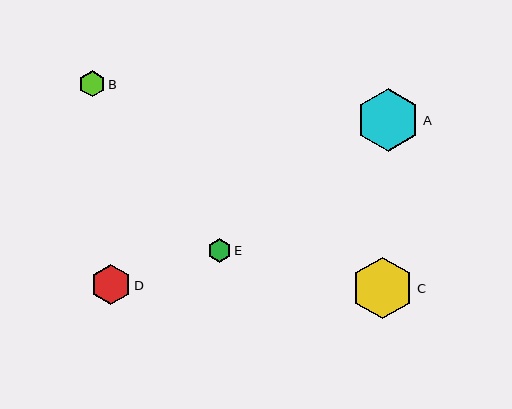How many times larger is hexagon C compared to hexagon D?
Hexagon C is approximately 1.5 times the size of hexagon D.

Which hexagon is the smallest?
Hexagon E is the smallest with a size of approximately 23 pixels.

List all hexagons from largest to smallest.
From largest to smallest: A, C, D, B, E.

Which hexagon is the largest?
Hexagon A is the largest with a size of approximately 63 pixels.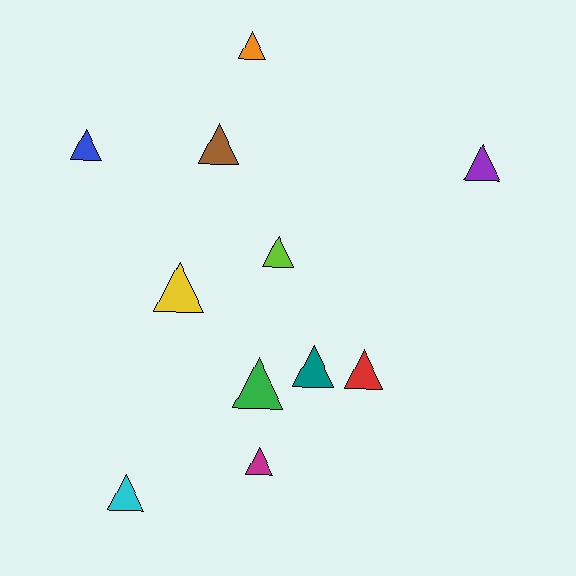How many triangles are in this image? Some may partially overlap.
There are 11 triangles.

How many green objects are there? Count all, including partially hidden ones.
There is 1 green object.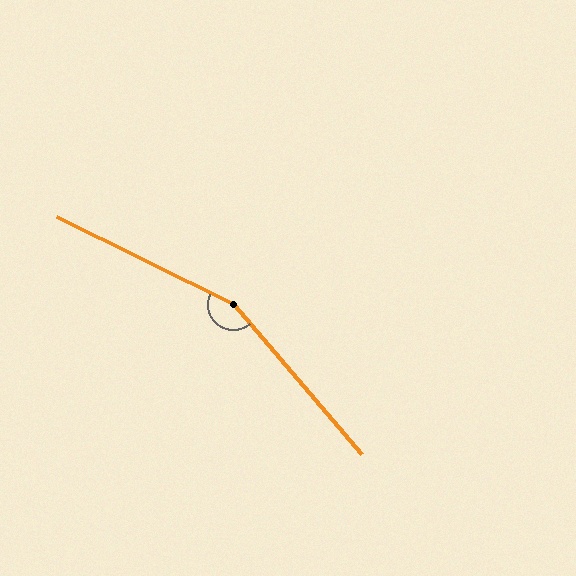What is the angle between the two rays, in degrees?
Approximately 157 degrees.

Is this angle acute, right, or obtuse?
It is obtuse.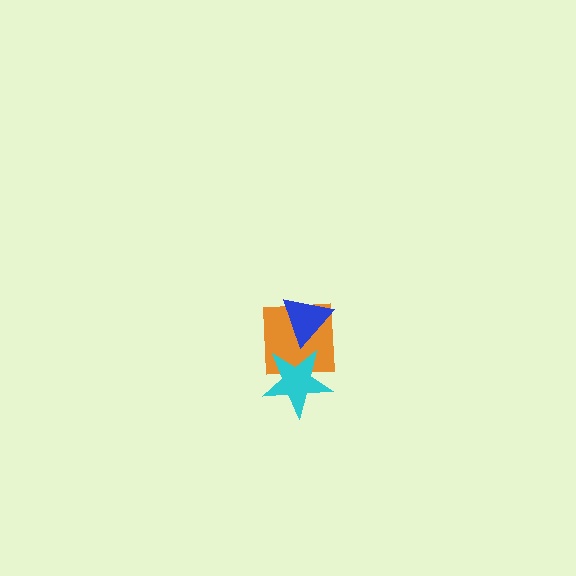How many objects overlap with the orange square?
2 objects overlap with the orange square.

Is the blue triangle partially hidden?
No, no other shape covers it.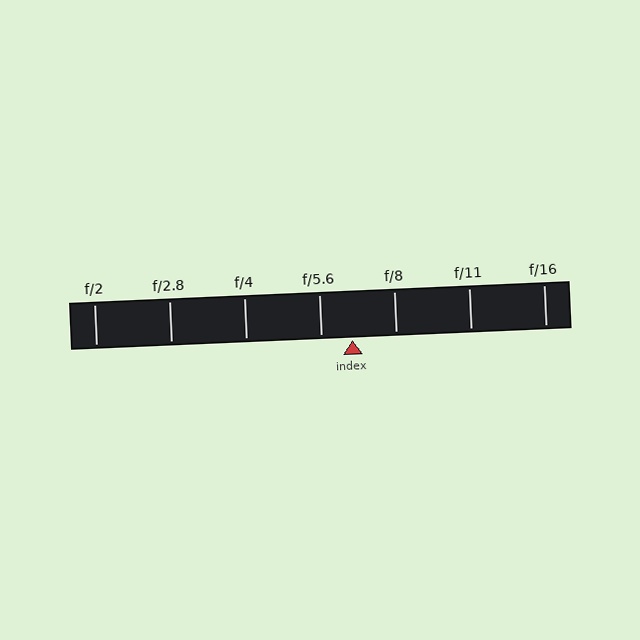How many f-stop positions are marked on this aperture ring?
There are 7 f-stop positions marked.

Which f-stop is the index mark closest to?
The index mark is closest to f/5.6.